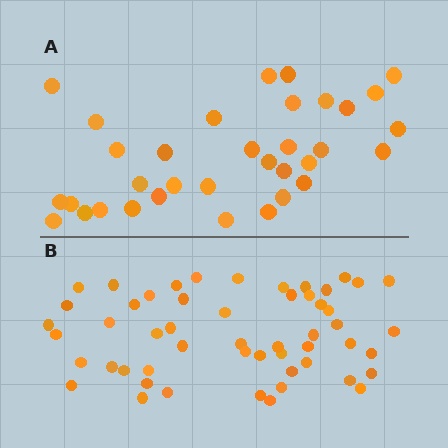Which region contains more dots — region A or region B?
Region B (the bottom region) has more dots.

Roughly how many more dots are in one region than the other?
Region B has approximately 20 more dots than region A.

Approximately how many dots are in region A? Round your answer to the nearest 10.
About 30 dots. (The exact count is 34, which rounds to 30.)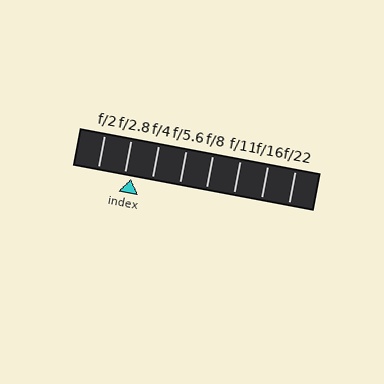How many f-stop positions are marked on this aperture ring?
There are 8 f-stop positions marked.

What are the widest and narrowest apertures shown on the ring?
The widest aperture shown is f/2 and the narrowest is f/22.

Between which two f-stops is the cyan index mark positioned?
The index mark is between f/2.8 and f/4.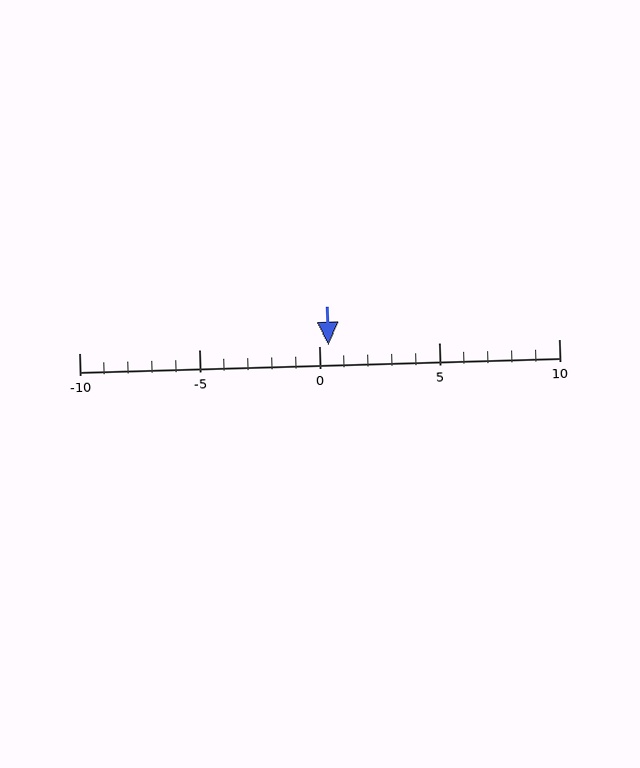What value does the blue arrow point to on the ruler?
The blue arrow points to approximately 0.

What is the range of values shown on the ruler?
The ruler shows values from -10 to 10.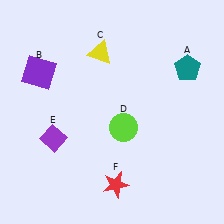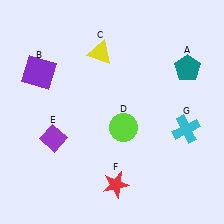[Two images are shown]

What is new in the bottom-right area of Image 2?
A cyan cross (G) was added in the bottom-right area of Image 2.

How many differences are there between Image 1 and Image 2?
There is 1 difference between the two images.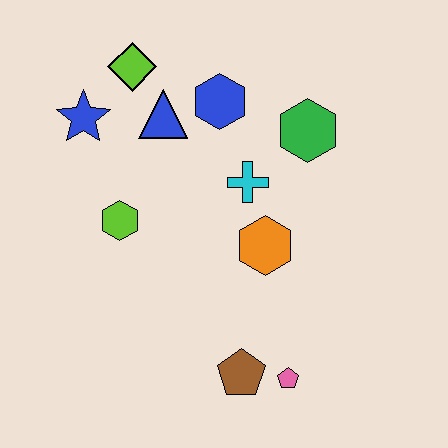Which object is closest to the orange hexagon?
The cyan cross is closest to the orange hexagon.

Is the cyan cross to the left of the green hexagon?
Yes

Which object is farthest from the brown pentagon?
The lime diamond is farthest from the brown pentagon.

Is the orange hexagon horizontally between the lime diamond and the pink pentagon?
Yes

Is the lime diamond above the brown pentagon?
Yes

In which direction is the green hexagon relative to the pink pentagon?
The green hexagon is above the pink pentagon.